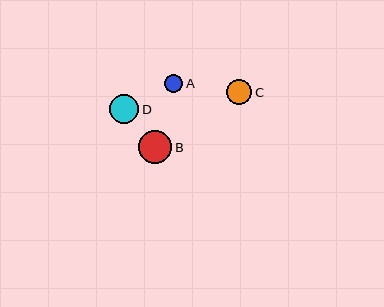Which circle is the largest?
Circle B is the largest with a size of approximately 33 pixels.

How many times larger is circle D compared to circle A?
Circle D is approximately 1.6 times the size of circle A.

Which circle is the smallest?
Circle A is the smallest with a size of approximately 18 pixels.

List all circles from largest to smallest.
From largest to smallest: B, D, C, A.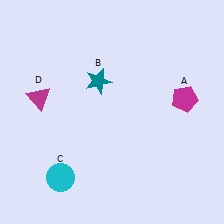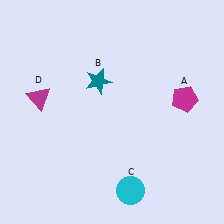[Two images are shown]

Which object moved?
The cyan circle (C) moved right.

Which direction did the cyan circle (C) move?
The cyan circle (C) moved right.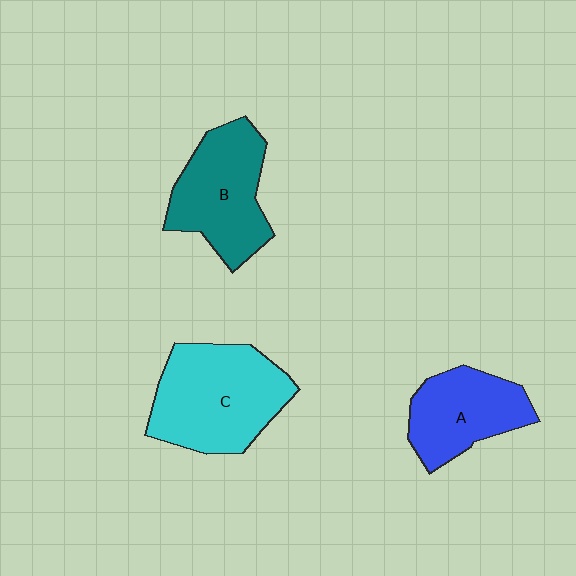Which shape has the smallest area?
Shape A (blue).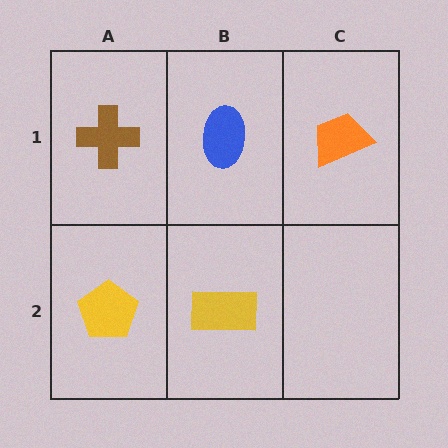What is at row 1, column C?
An orange trapezoid.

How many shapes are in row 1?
3 shapes.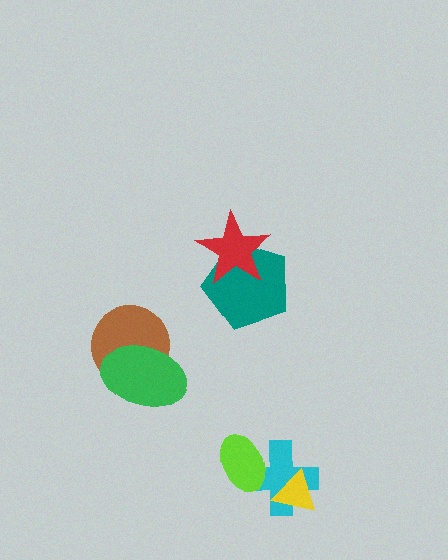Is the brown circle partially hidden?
Yes, it is partially covered by another shape.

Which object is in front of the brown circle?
The green ellipse is in front of the brown circle.